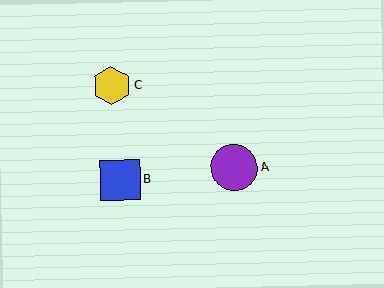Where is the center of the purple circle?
The center of the purple circle is at (234, 168).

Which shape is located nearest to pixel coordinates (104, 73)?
The yellow hexagon (labeled C) at (111, 86) is nearest to that location.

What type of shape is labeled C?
Shape C is a yellow hexagon.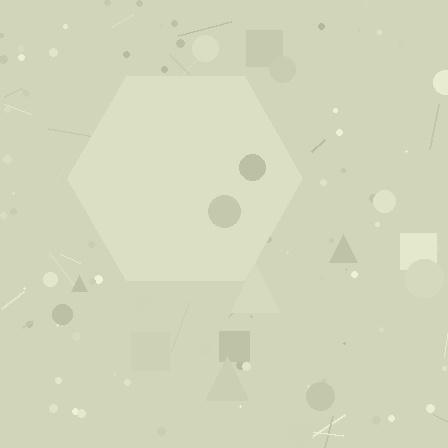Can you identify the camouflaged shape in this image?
The camouflaged shape is a hexagon.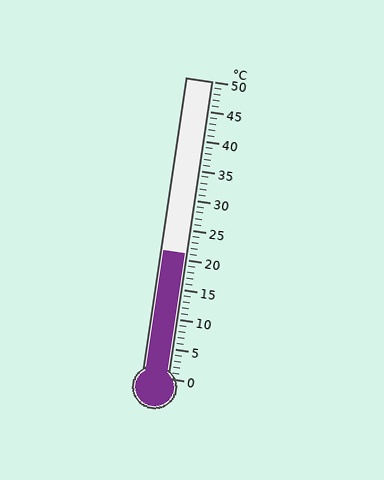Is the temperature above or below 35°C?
The temperature is below 35°C.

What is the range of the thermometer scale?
The thermometer scale ranges from 0°C to 50°C.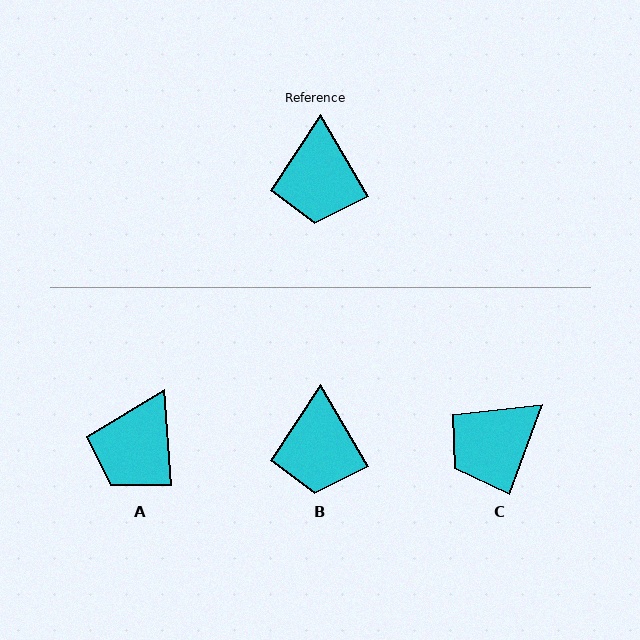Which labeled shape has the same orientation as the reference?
B.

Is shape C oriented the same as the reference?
No, it is off by about 51 degrees.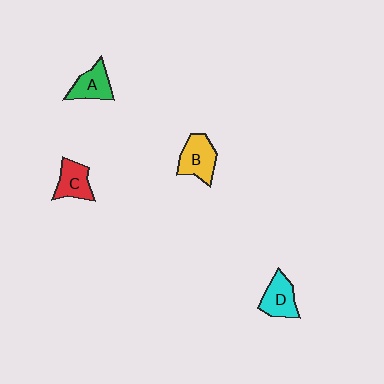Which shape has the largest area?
Shape B (yellow).